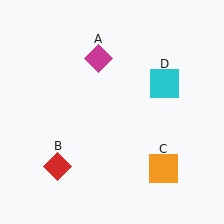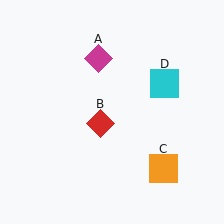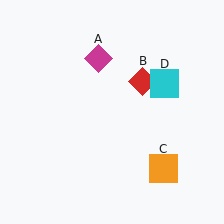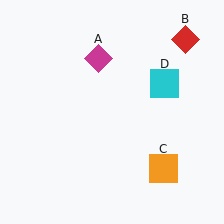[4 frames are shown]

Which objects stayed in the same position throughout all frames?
Magenta diamond (object A) and orange square (object C) and cyan square (object D) remained stationary.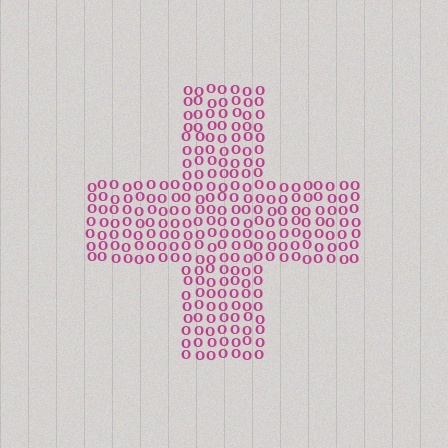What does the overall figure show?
The overall figure shows a cross.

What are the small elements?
The small elements are letter O's.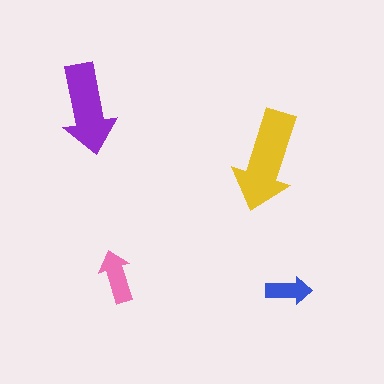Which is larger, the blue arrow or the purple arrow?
The purple one.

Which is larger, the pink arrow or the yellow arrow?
The yellow one.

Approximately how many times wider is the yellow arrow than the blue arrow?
About 2 times wider.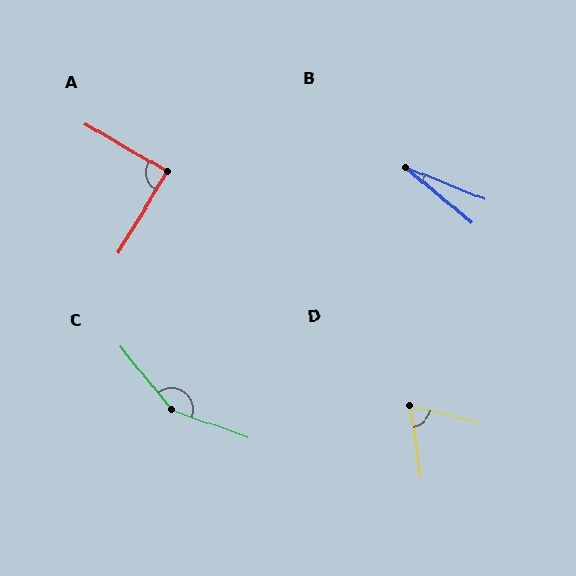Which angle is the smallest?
B, at approximately 18 degrees.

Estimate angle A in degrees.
Approximately 89 degrees.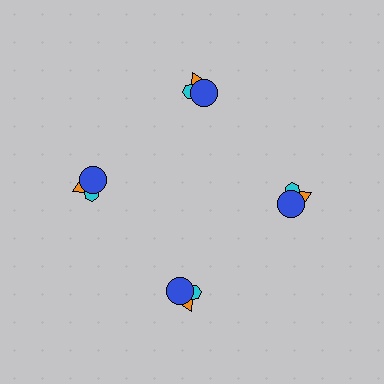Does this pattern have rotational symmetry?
Yes, this pattern has 4-fold rotational symmetry. It looks the same after rotating 90 degrees around the center.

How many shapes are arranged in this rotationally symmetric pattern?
There are 12 shapes, arranged in 4 groups of 3.